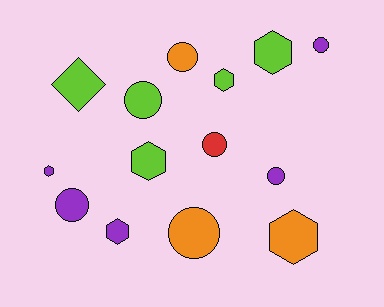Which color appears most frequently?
Purple, with 5 objects.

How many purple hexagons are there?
There are 2 purple hexagons.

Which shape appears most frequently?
Circle, with 7 objects.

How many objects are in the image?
There are 14 objects.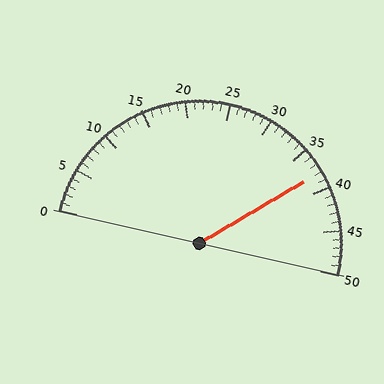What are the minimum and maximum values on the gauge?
The gauge ranges from 0 to 50.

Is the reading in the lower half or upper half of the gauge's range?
The reading is in the upper half of the range (0 to 50).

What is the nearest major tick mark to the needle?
The nearest major tick mark is 40.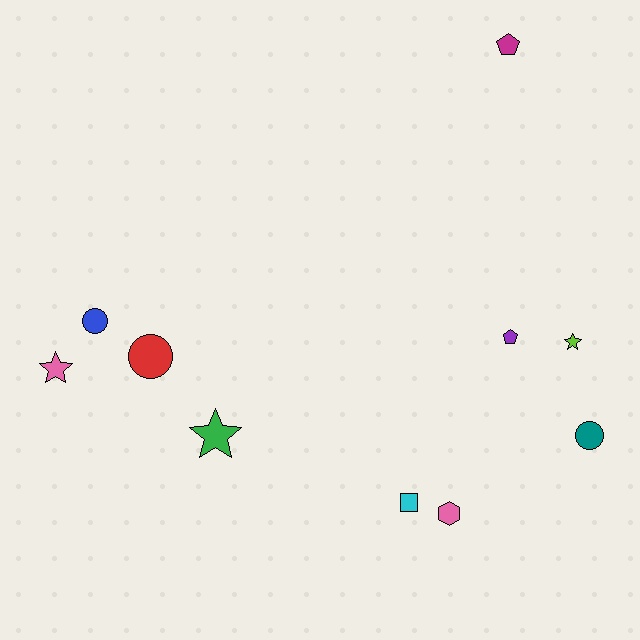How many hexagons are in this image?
There is 1 hexagon.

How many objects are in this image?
There are 10 objects.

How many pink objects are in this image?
There are 2 pink objects.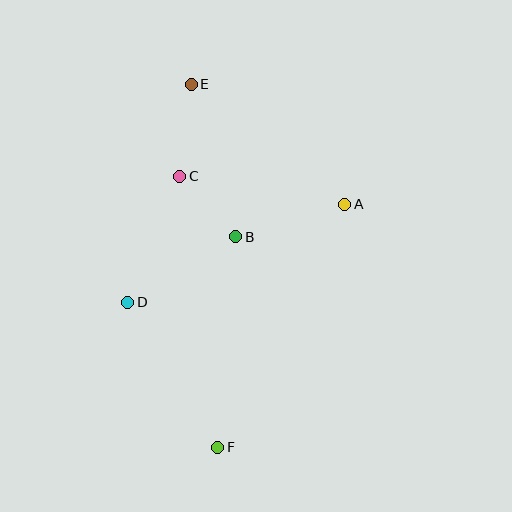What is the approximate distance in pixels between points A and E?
The distance between A and E is approximately 195 pixels.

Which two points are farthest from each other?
Points E and F are farthest from each other.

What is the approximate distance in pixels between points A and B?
The distance between A and B is approximately 113 pixels.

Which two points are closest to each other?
Points B and C are closest to each other.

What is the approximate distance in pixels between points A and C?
The distance between A and C is approximately 167 pixels.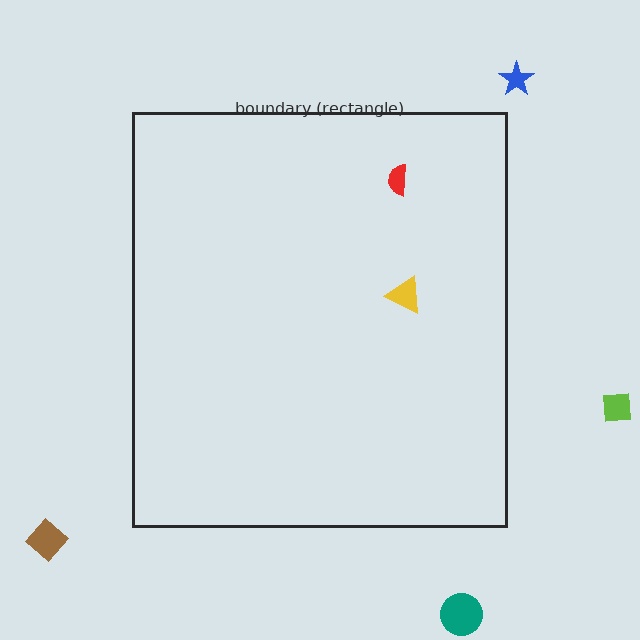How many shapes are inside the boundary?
2 inside, 4 outside.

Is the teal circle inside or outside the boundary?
Outside.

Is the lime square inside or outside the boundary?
Outside.